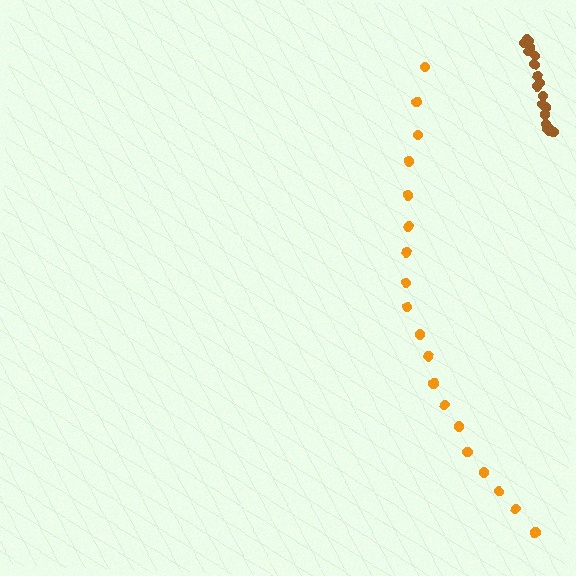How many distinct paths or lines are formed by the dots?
There are 2 distinct paths.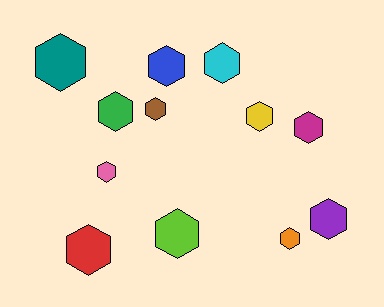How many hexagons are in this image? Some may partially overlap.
There are 12 hexagons.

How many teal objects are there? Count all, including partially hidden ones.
There is 1 teal object.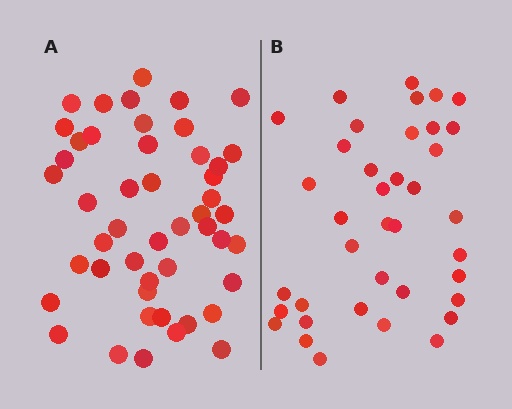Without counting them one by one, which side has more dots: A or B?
Region A (the left region) has more dots.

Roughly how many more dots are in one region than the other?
Region A has roughly 10 or so more dots than region B.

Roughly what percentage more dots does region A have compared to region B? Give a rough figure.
About 25% more.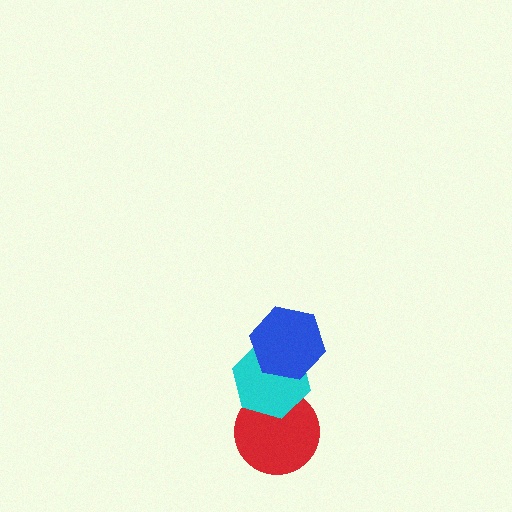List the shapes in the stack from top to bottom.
From top to bottom: the blue hexagon, the cyan hexagon, the red circle.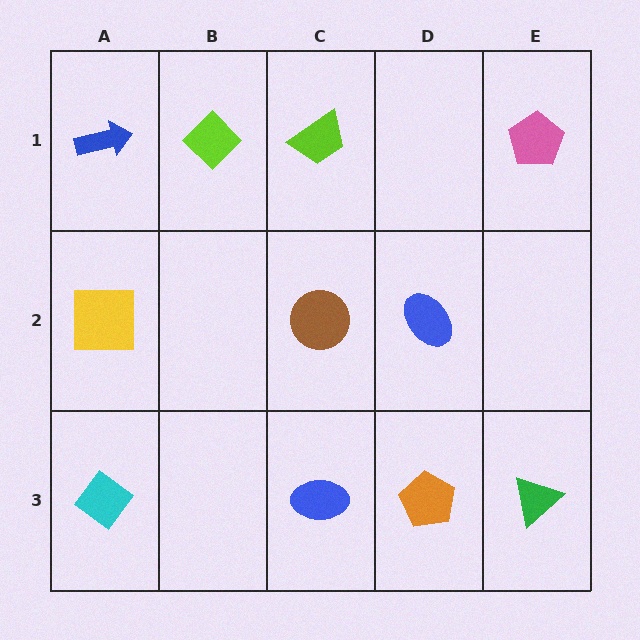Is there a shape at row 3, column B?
No, that cell is empty.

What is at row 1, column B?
A lime diamond.